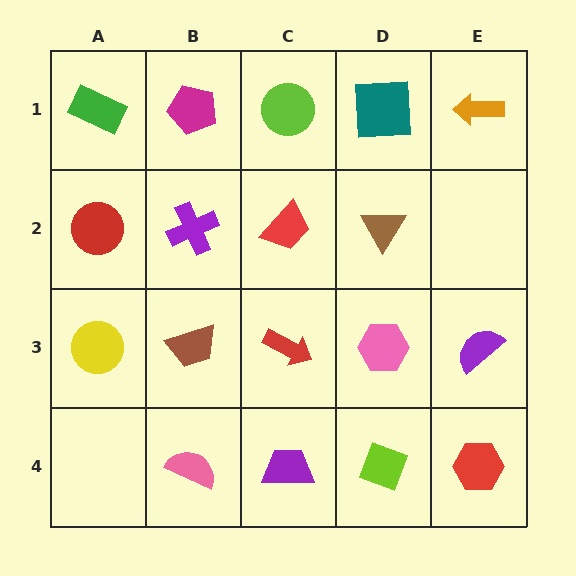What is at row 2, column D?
A brown triangle.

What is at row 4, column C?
A purple trapezoid.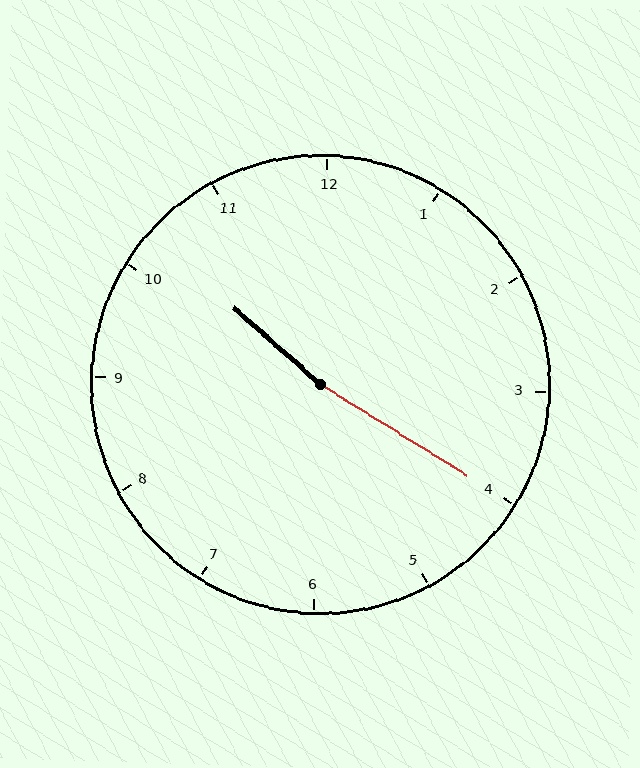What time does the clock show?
10:20.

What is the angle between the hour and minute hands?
Approximately 170 degrees.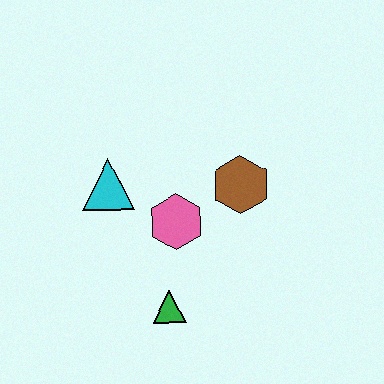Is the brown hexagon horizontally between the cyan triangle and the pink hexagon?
No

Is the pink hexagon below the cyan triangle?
Yes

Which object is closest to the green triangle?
The pink hexagon is closest to the green triangle.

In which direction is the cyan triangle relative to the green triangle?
The cyan triangle is above the green triangle.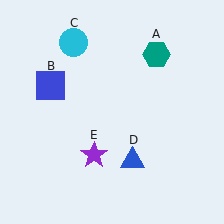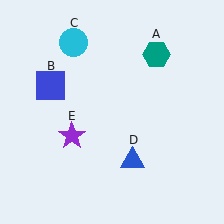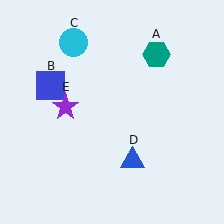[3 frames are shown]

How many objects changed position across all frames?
1 object changed position: purple star (object E).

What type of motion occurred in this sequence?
The purple star (object E) rotated clockwise around the center of the scene.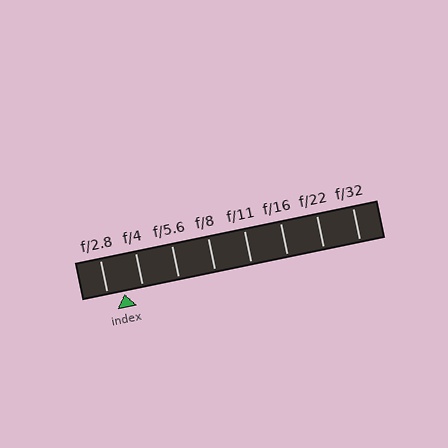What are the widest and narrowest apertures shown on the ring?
The widest aperture shown is f/2.8 and the narrowest is f/32.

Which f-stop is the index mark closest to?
The index mark is closest to f/2.8.